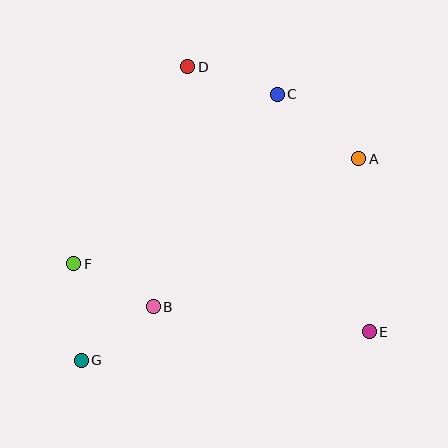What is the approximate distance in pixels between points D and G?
The distance between D and G is approximately 312 pixels.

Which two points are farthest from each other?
Points A and G are farthest from each other.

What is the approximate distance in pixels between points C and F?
The distance between C and F is approximately 265 pixels.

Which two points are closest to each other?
Points B and G are closest to each other.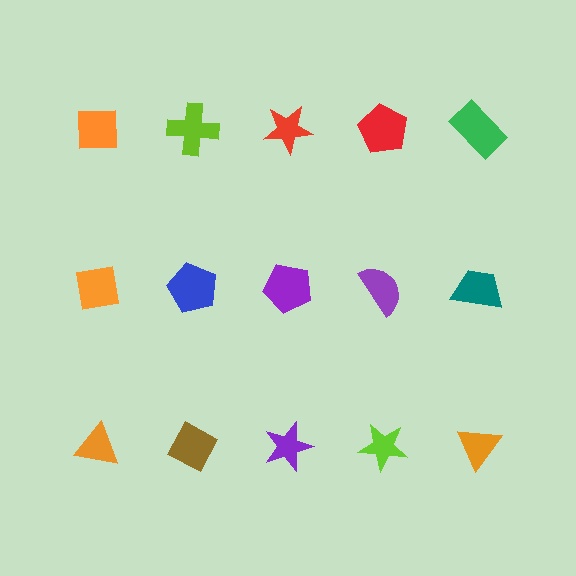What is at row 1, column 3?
A red star.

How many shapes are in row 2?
5 shapes.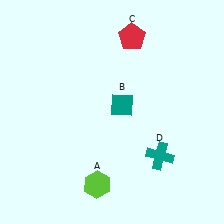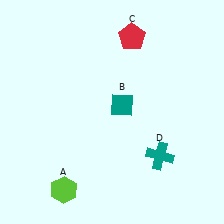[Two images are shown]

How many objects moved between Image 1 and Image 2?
1 object moved between the two images.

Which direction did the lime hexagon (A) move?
The lime hexagon (A) moved left.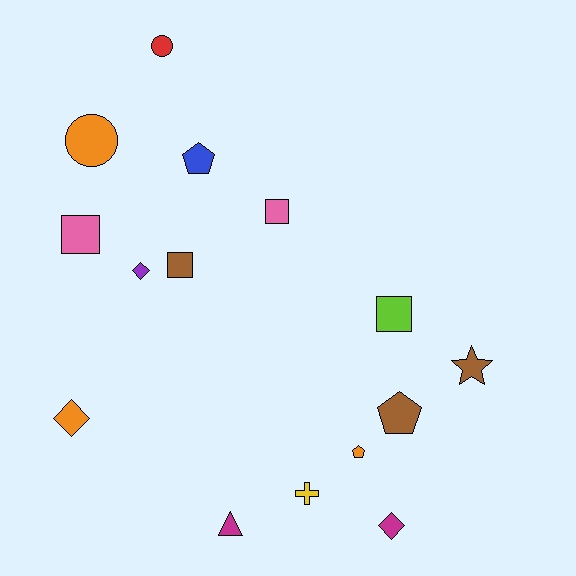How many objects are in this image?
There are 15 objects.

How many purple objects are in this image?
There is 1 purple object.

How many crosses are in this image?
There is 1 cross.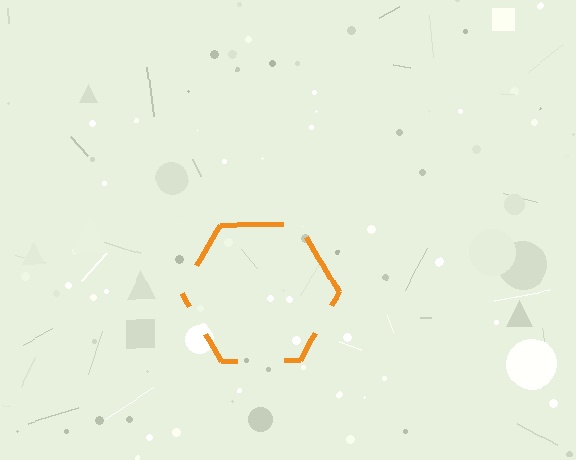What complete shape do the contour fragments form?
The contour fragments form a hexagon.